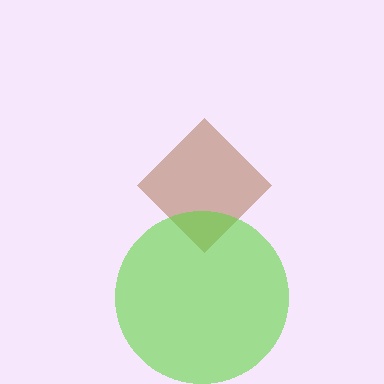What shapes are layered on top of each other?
The layered shapes are: a brown diamond, a lime circle.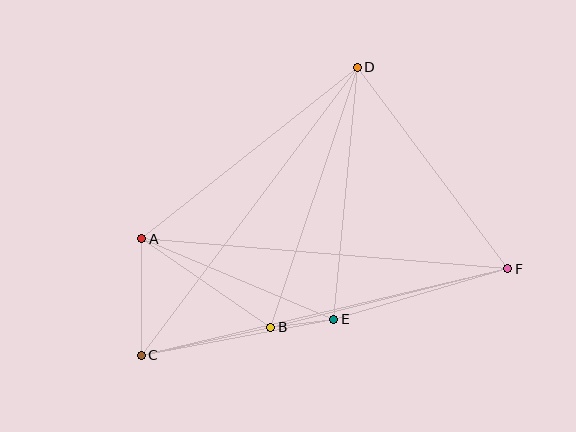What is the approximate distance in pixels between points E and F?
The distance between E and F is approximately 181 pixels.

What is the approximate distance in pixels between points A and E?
The distance between A and E is approximately 208 pixels.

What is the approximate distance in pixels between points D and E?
The distance between D and E is approximately 253 pixels.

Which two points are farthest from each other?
Points C and F are farthest from each other.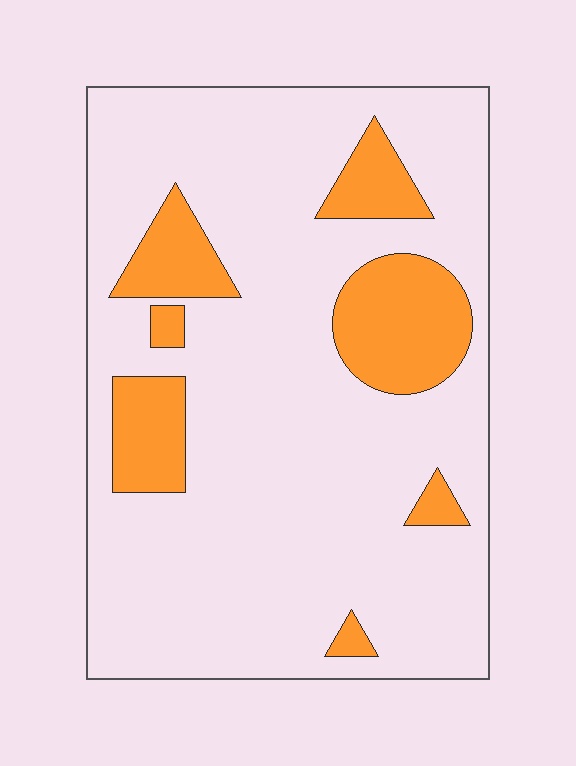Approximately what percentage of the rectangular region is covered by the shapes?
Approximately 20%.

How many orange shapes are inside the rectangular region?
7.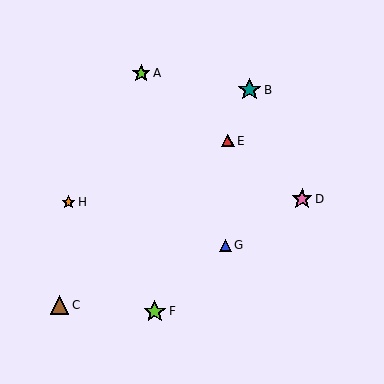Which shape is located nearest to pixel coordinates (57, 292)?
The brown triangle (labeled C) at (59, 305) is nearest to that location.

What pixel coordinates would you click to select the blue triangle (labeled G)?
Click at (225, 245) to select the blue triangle G.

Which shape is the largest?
The teal star (labeled B) is the largest.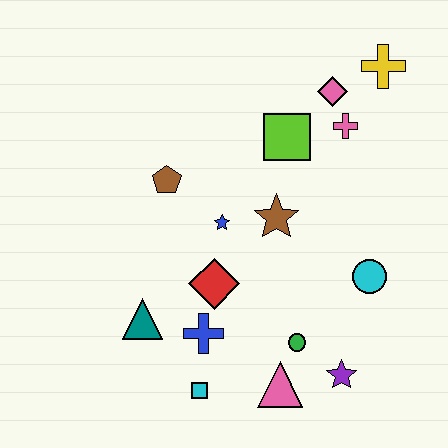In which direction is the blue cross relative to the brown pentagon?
The blue cross is below the brown pentagon.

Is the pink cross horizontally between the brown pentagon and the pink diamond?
No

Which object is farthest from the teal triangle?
The yellow cross is farthest from the teal triangle.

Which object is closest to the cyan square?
The blue cross is closest to the cyan square.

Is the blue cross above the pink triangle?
Yes